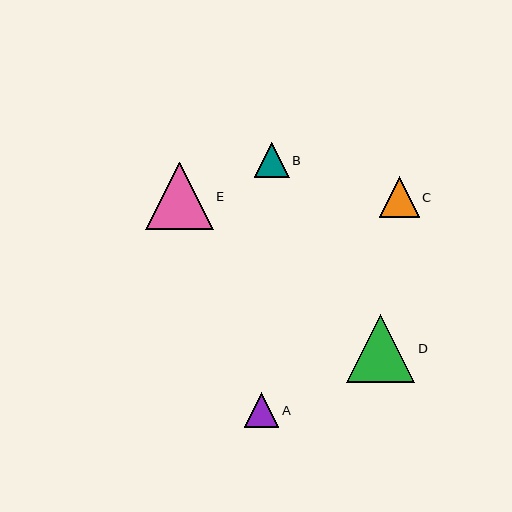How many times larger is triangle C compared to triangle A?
Triangle C is approximately 1.2 times the size of triangle A.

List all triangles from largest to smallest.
From largest to smallest: D, E, C, B, A.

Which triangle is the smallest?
Triangle A is the smallest with a size of approximately 35 pixels.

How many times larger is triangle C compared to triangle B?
Triangle C is approximately 1.1 times the size of triangle B.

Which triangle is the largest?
Triangle D is the largest with a size of approximately 69 pixels.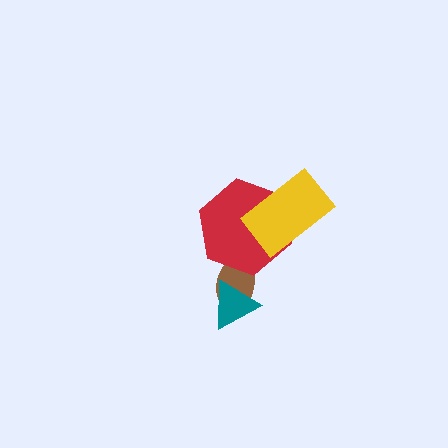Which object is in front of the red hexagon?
The yellow rectangle is in front of the red hexagon.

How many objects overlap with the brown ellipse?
2 objects overlap with the brown ellipse.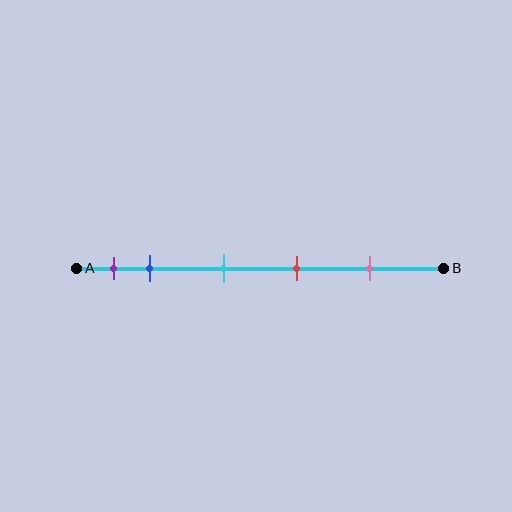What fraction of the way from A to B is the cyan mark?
The cyan mark is approximately 40% (0.4) of the way from A to B.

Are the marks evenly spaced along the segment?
No, the marks are not evenly spaced.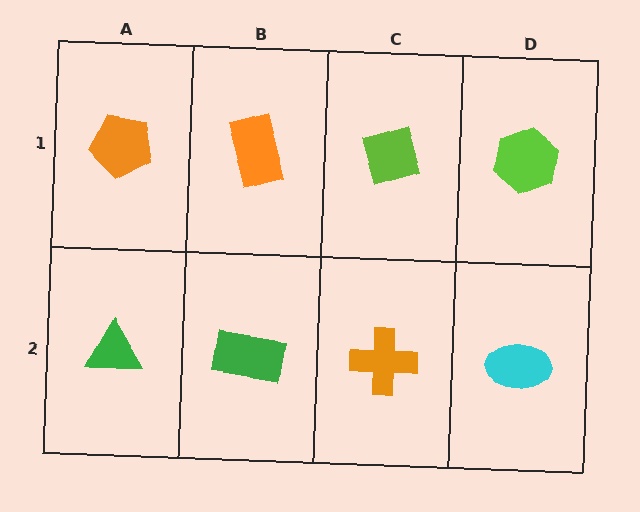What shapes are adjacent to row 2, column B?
An orange rectangle (row 1, column B), a green triangle (row 2, column A), an orange cross (row 2, column C).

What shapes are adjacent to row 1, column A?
A green triangle (row 2, column A), an orange rectangle (row 1, column B).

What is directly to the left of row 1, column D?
A lime diamond.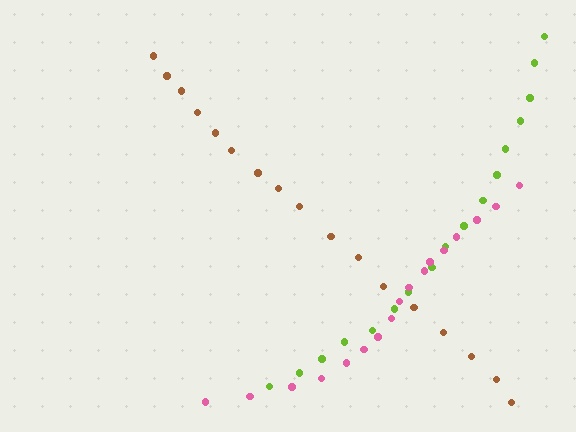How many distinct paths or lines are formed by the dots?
There are 3 distinct paths.